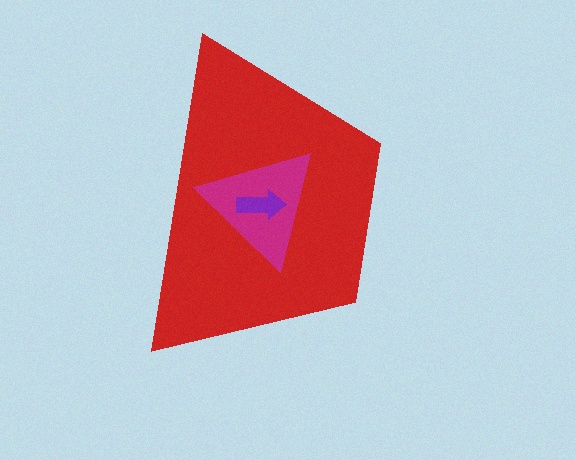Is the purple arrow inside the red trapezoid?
Yes.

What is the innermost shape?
The purple arrow.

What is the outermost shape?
The red trapezoid.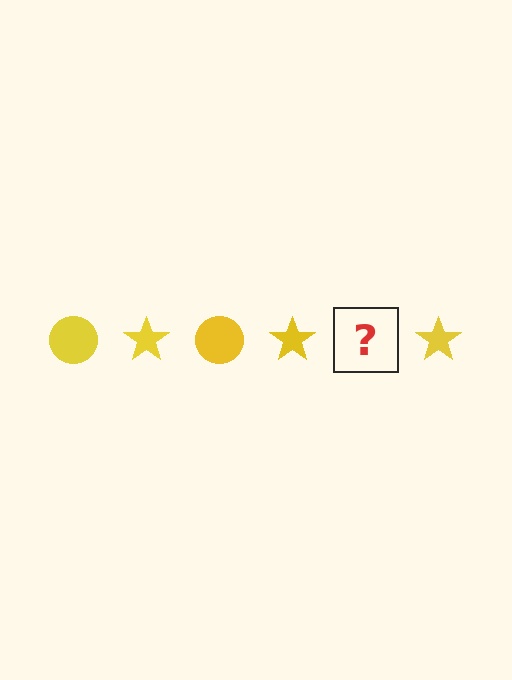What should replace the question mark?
The question mark should be replaced with a yellow circle.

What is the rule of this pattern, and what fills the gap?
The rule is that the pattern cycles through circle, star shapes in yellow. The gap should be filled with a yellow circle.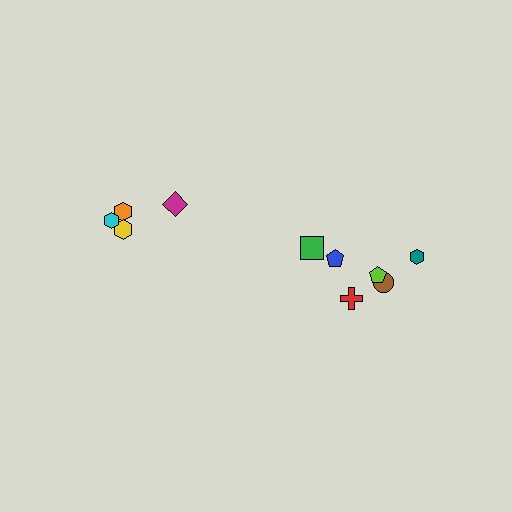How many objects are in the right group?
There are 6 objects.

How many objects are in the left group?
There are 4 objects.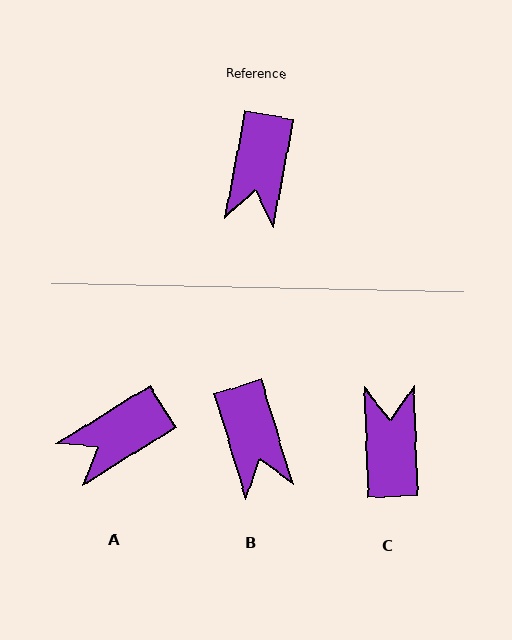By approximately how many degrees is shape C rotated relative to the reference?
Approximately 168 degrees clockwise.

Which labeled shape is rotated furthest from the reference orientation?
C, about 168 degrees away.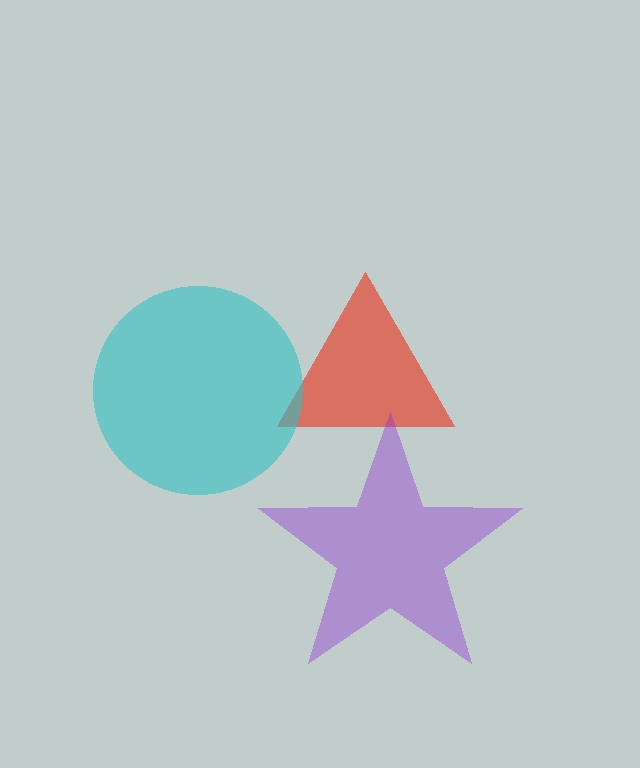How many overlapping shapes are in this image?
There are 3 overlapping shapes in the image.